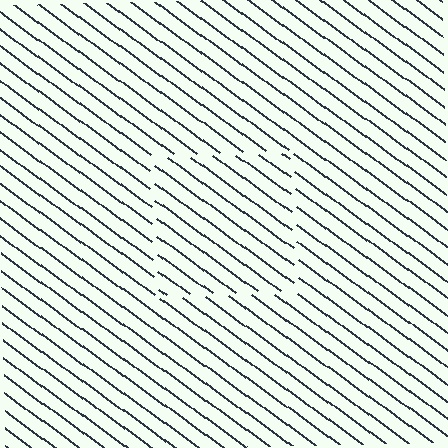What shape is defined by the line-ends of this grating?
An illusory square. The interior of the shape contains the same grating, shifted by half a period — the contour is defined by the phase discontinuity where line-ends from the inner and outer gratings abut.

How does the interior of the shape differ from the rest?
The interior of the shape contains the same grating, shifted by half a period — the contour is defined by the phase discontinuity where line-ends from the inner and outer gratings abut.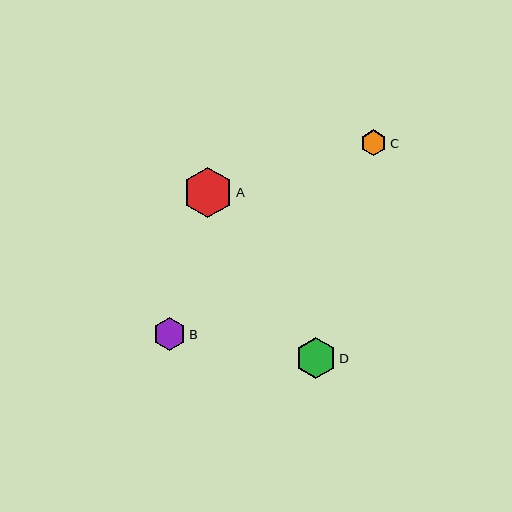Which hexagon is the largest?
Hexagon A is the largest with a size of approximately 50 pixels.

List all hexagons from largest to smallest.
From largest to smallest: A, D, B, C.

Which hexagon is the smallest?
Hexagon C is the smallest with a size of approximately 26 pixels.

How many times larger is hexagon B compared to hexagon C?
Hexagon B is approximately 1.2 times the size of hexagon C.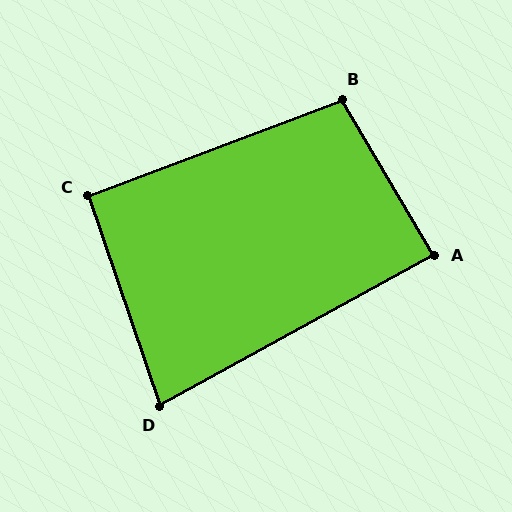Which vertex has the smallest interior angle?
D, at approximately 80 degrees.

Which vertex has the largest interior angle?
B, at approximately 100 degrees.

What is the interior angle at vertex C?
Approximately 92 degrees (approximately right).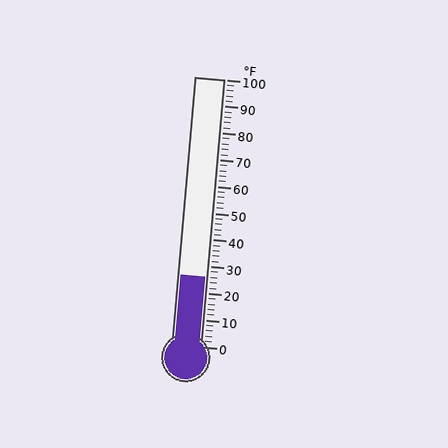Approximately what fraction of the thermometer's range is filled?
The thermometer is filled to approximately 25% of its range.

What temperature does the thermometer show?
The thermometer shows approximately 26°F.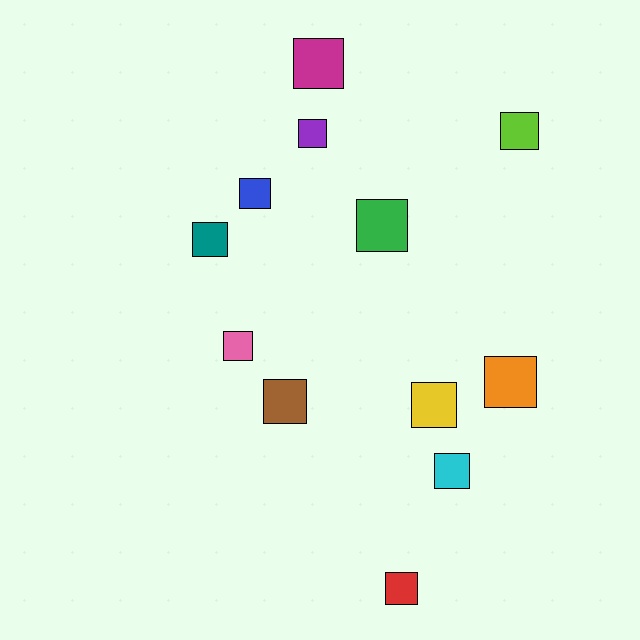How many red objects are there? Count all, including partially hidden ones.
There is 1 red object.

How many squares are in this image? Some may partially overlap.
There are 12 squares.